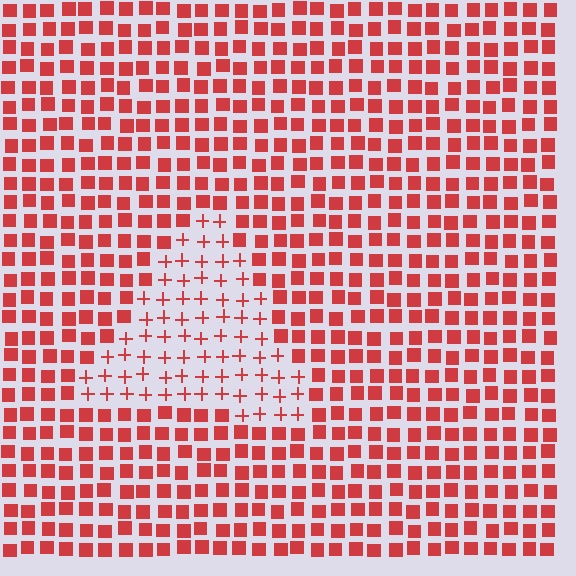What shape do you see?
I see a triangle.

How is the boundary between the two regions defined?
The boundary is defined by a change in element shape: plus signs inside vs. squares outside. All elements share the same color and spacing.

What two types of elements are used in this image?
The image uses plus signs inside the triangle region and squares outside it.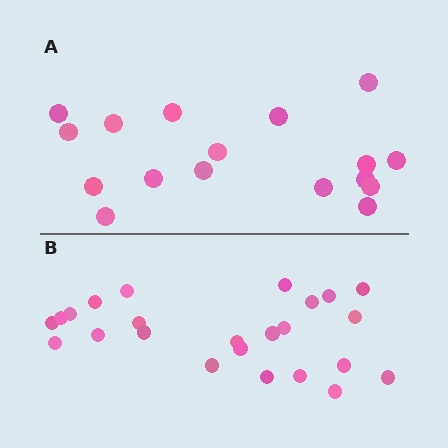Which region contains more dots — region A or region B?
Region B (the bottom region) has more dots.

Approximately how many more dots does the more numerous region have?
Region B has roughly 8 or so more dots than region A.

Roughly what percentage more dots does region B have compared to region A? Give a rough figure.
About 40% more.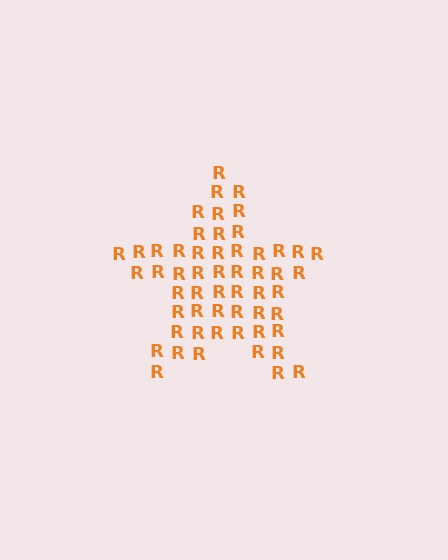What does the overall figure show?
The overall figure shows a star.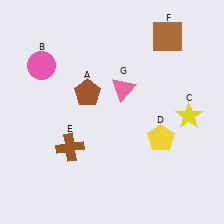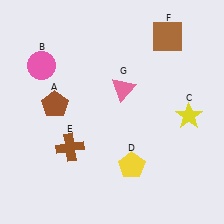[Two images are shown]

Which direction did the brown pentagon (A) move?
The brown pentagon (A) moved left.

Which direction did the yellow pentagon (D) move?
The yellow pentagon (D) moved left.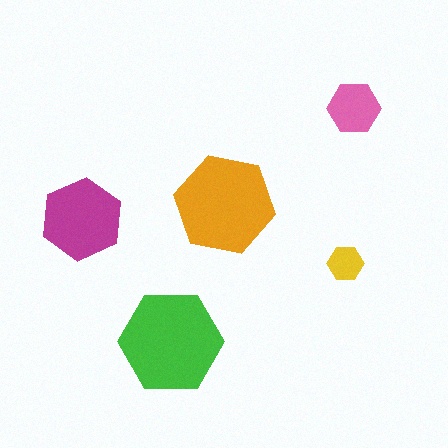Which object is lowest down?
The green hexagon is bottommost.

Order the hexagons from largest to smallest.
the green one, the orange one, the magenta one, the pink one, the yellow one.